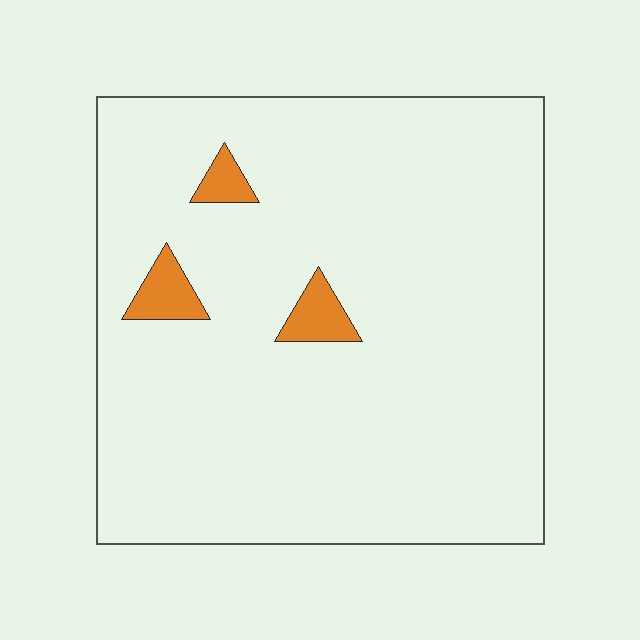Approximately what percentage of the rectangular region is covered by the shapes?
Approximately 5%.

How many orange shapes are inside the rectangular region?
3.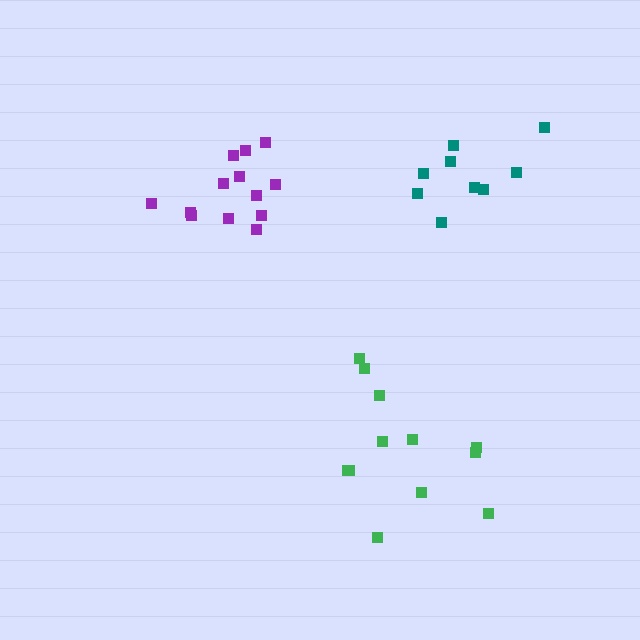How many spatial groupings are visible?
There are 3 spatial groupings.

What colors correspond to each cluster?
The clusters are colored: green, purple, teal.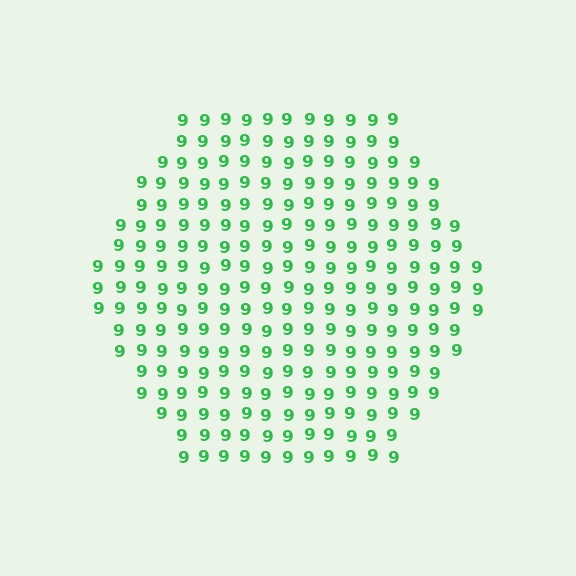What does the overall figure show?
The overall figure shows a hexagon.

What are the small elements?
The small elements are digit 9's.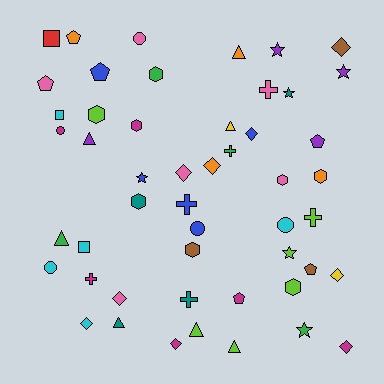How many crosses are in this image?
There are 6 crosses.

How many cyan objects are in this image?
There are 5 cyan objects.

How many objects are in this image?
There are 50 objects.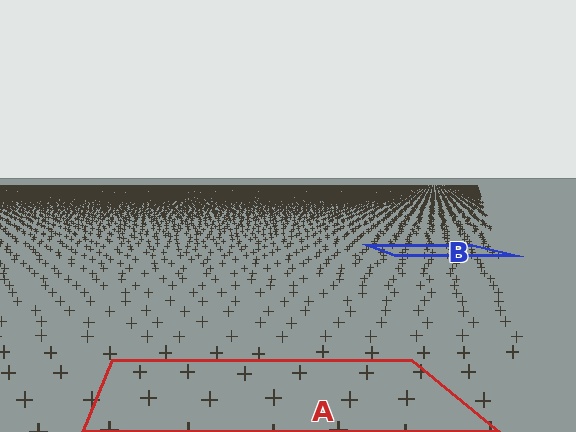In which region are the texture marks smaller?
The texture marks are smaller in region B, because it is farther away.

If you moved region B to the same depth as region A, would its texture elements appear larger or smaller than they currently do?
They would appear larger. At a closer depth, the same texture elements are projected at a bigger on-screen size.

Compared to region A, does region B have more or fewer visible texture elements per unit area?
Region B has more texture elements per unit area — they are packed more densely because it is farther away.